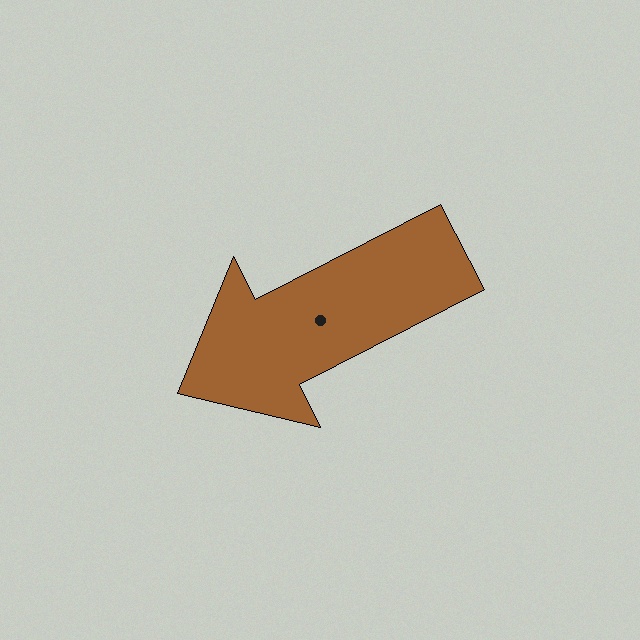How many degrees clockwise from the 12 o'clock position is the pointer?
Approximately 243 degrees.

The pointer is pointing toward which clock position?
Roughly 8 o'clock.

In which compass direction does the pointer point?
Southwest.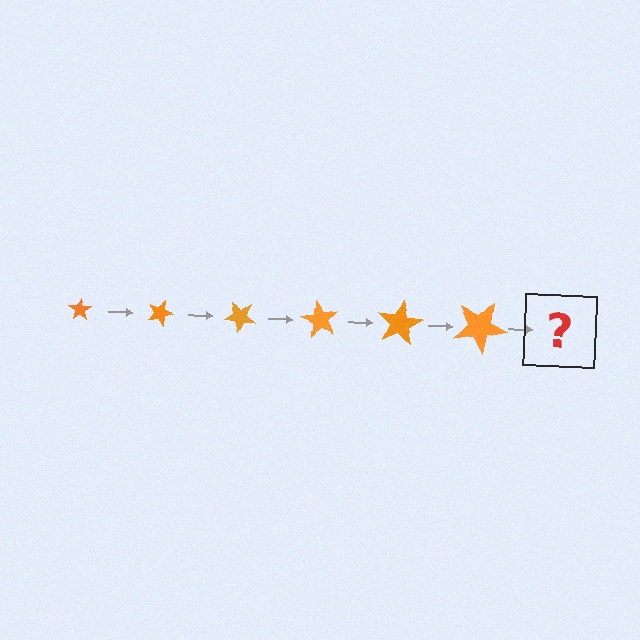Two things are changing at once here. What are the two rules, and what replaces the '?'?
The two rules are that the star grows larger each step and it rotates 20 degrees each step. The '?' should be a star, larger than the previous one and rotated 120 degrees from the start.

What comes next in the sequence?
The next element should be a star, larger than the previous one and rotated 120 degrees from the start.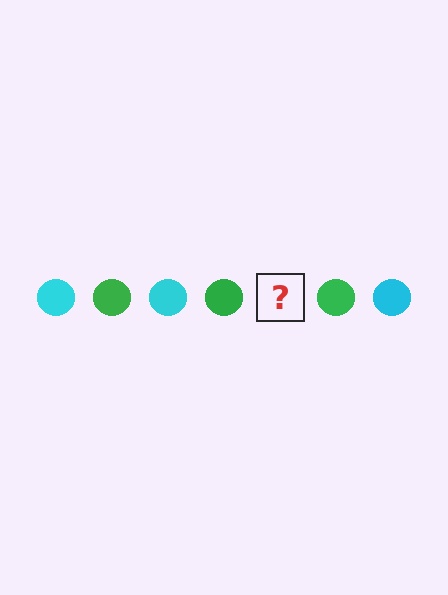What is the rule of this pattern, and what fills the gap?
The rule is that the pattern cycles through cyan, green circles. The gap should be filled with a cyan circle.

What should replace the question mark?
The question mark should be replaced with a cyan circle.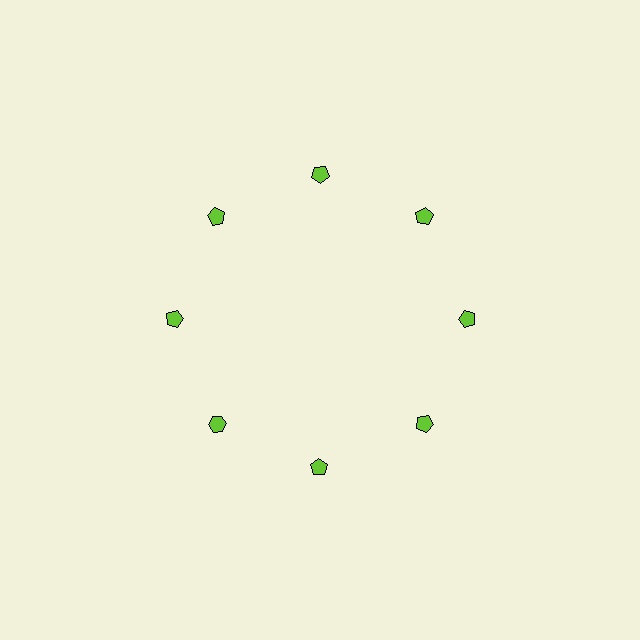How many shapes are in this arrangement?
There are 8 shapes arranged in a ring pattern.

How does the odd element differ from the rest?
It has a different shape: hexagon instead of pentagon.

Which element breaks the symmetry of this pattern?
The lime hexagon at roughly the 8 o'clock position breaks the symmetry. All other shapes are lime pentagons.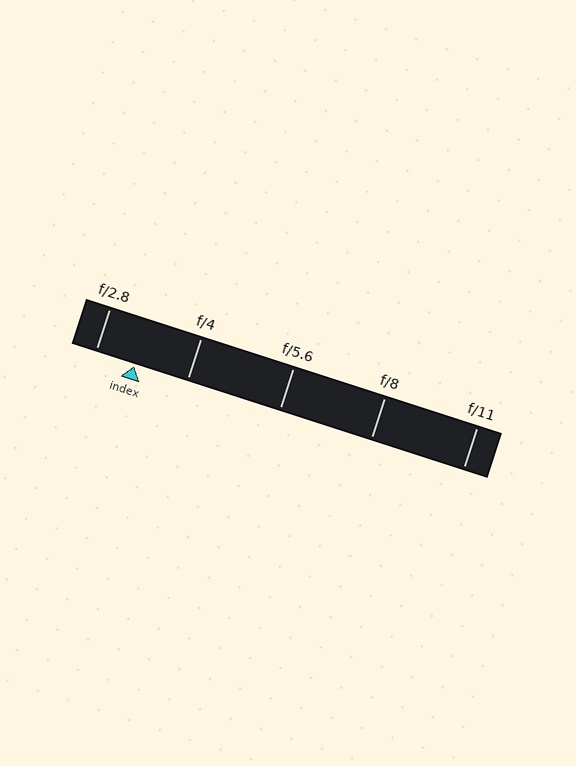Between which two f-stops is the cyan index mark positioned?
The index mark is between f/2.8 and f/4.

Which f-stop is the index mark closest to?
The index mark is closest to f/2.8.